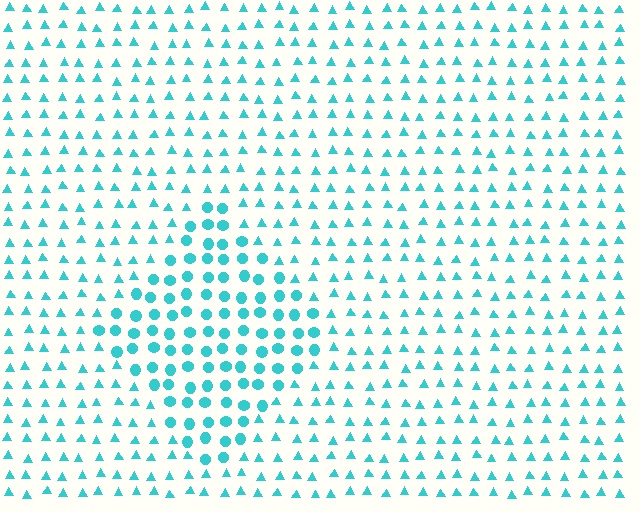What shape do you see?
I see a diamond.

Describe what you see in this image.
The image is filled with small cyan elements arranged in a uniform grid. A diamond-shaped region contains circles, while the surrounding area contains triangles. The boundary is defined purely by the change in element shape.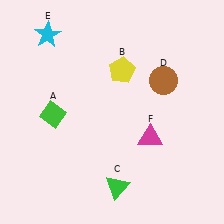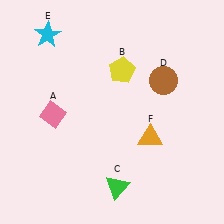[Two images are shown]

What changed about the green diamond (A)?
In Image 1, A is green. In Image 2, it changed to pink.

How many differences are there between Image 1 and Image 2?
There are 2 differences between the two images.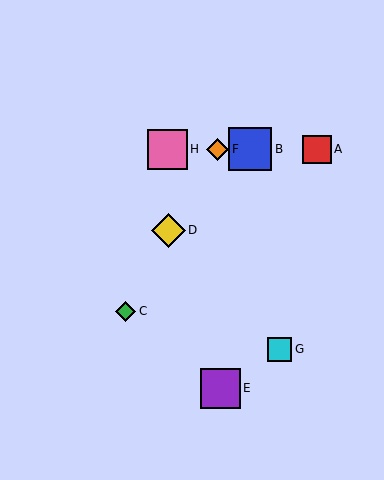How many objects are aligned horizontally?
4 objects (A, B, F, H) are aligned horizontally.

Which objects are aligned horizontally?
Objects A, B, F, H are aligned horizontally.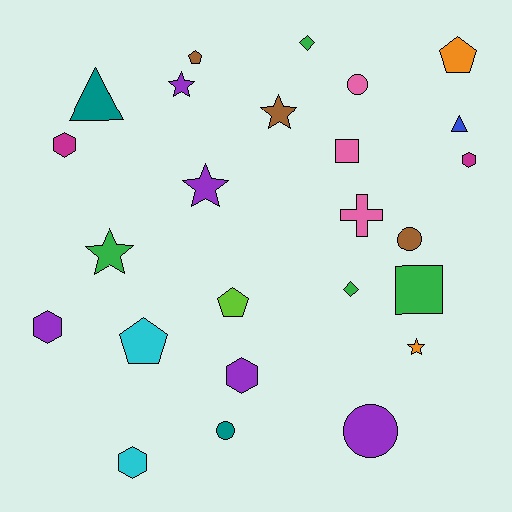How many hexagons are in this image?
There are 5 hexagons.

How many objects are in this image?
There are 25 objects.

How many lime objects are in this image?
There is 1 lime object.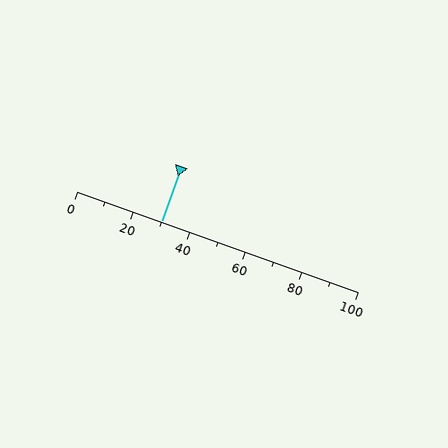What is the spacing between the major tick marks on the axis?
The major ticks are spaced 20 apart.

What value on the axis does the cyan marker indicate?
The marker indicates approximately 30.